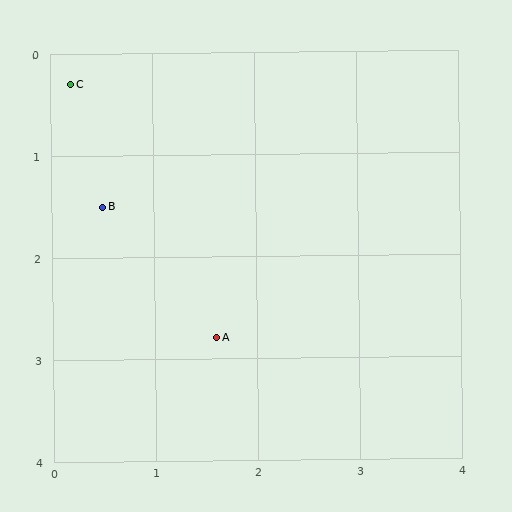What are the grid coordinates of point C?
Point C is at approximately (0.2, 0.3).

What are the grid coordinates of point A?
Point A is at approximately (1.6, 2.8).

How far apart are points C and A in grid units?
Points C and A are about 2.9 grid units apart.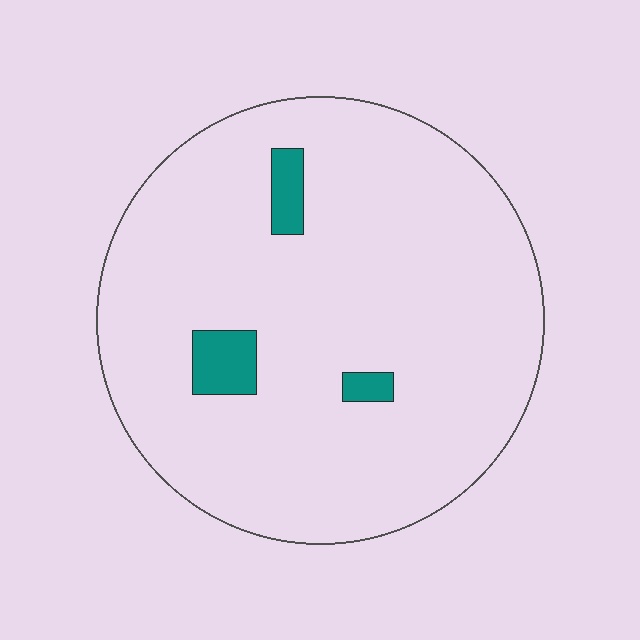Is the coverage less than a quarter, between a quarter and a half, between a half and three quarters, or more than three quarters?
Less than a quarter.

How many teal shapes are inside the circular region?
3.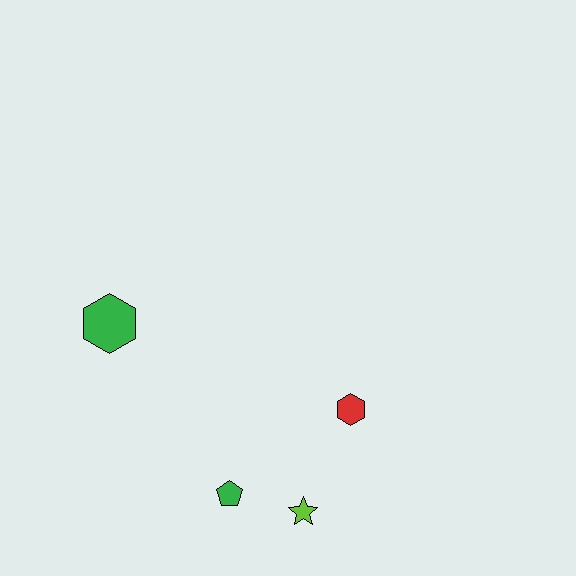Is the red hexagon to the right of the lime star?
Yes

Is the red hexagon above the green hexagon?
No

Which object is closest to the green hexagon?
The green pentagon is closest to the green hexagon.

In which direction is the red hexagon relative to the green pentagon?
The red hexagon is to the right of the green pentagon.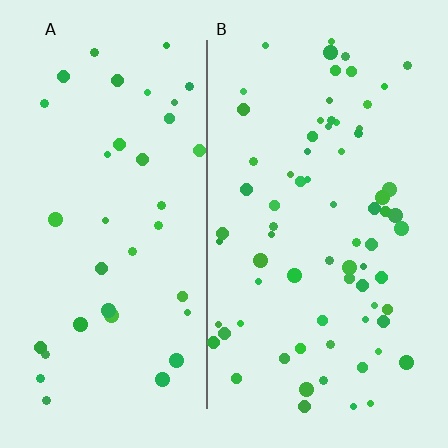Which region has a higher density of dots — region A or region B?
B (the right).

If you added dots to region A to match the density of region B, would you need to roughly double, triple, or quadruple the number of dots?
Approximately double.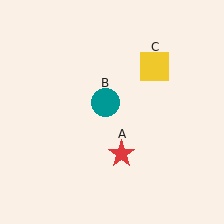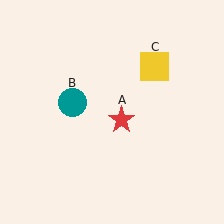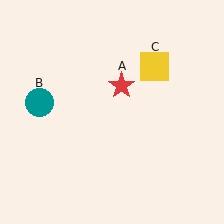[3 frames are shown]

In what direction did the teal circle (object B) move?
The teal circle (object B) moved left.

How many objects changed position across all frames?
2 objects changed position: red star (object A), teal circle (object B).